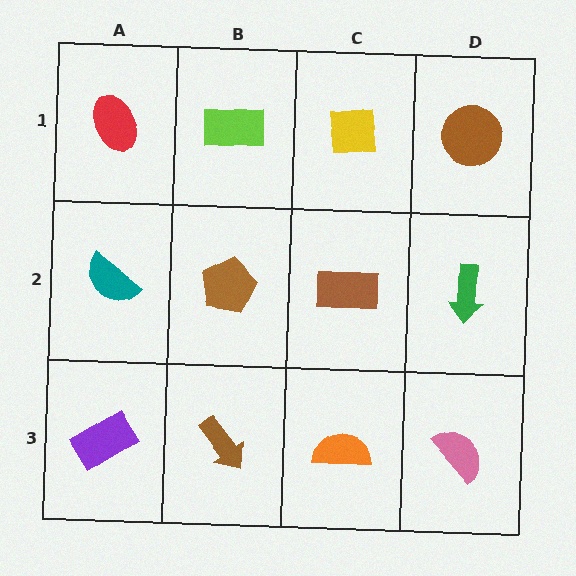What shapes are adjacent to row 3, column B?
A brown pentagon (row 2, column B), a purple rectangle (row 3, column A), an orange semicircle (row 3, column C).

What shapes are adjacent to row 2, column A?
A red ellipse (row 1, column A), a purple rectangle (row 3, column A), a brown pentagon (row 2, column B).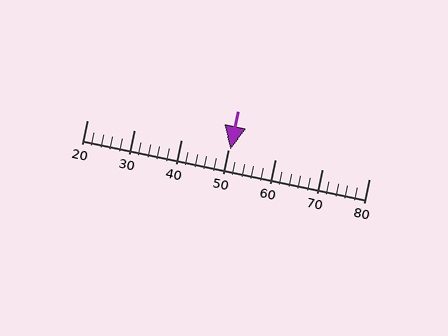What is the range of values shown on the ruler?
The ruler shows values from 20 to 80.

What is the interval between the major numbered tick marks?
The major tick marks are spaced 10 units apart.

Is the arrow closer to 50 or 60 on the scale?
The arrow is closer to 50.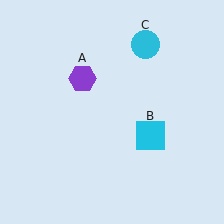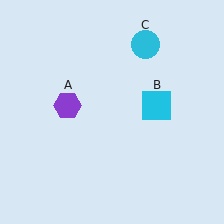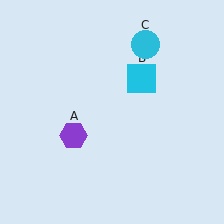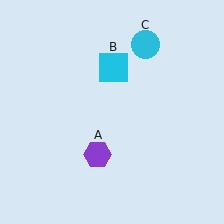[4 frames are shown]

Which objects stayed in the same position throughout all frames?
Cyan circle (object C) remained stationary.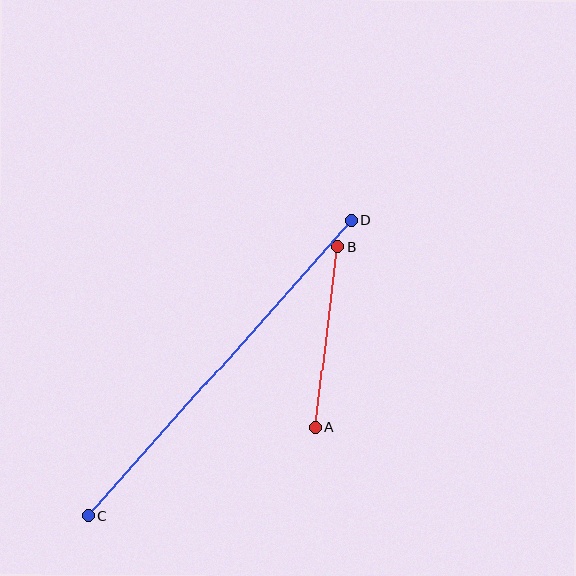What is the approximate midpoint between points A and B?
The midpoint is at approximately (327, 337) pixels.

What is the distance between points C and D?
The distance is approximately 396 pixels.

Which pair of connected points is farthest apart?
Points C and D are farthest apart.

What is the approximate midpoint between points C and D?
The midpoint is at approximately (220, 368) pixels.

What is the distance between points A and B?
The distance is approximately 182 pixels.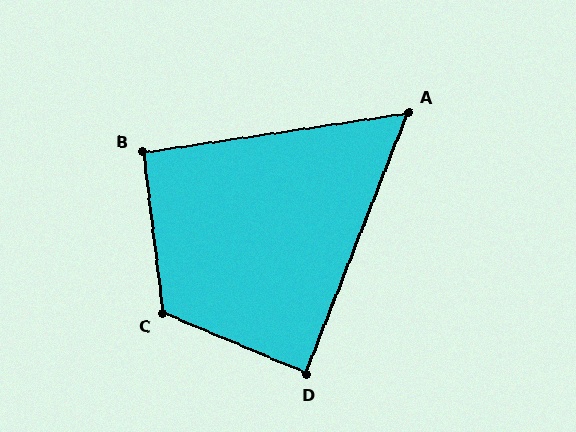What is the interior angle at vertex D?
Approximately 89 degrees (approximately right).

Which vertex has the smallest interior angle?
A, at approximately 60 degrees.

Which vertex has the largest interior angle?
C, at approximately 120 degrees.